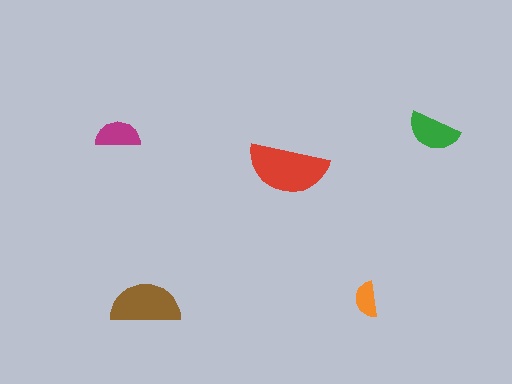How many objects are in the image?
There are 5 objects in the image.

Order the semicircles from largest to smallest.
the red one, the brown one, the green one, the magenta one, the orange one.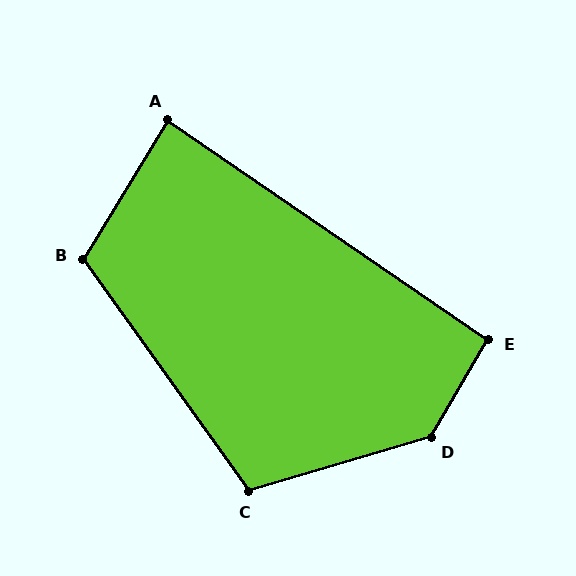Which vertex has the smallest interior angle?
A, at approximately 87 degrees.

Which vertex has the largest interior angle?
D, at approximately 137 degrees.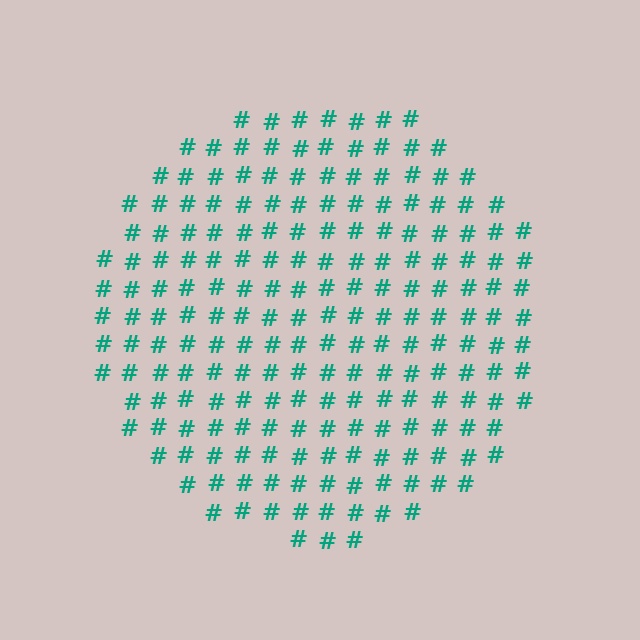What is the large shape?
The large shape is a circle.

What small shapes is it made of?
It is made of small hash symbols.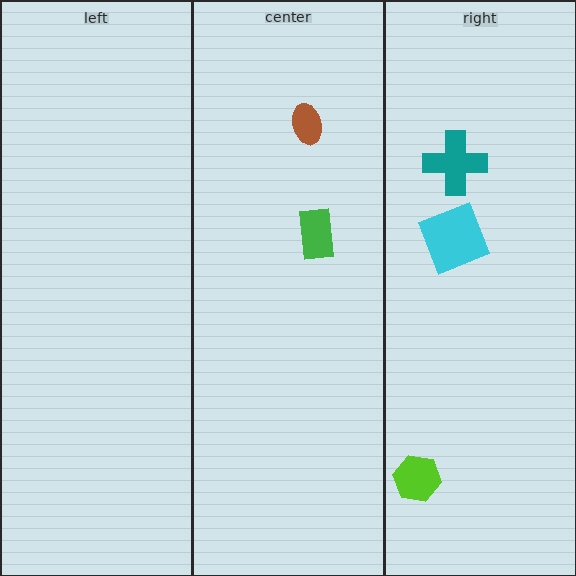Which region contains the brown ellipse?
The center region.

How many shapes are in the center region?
2.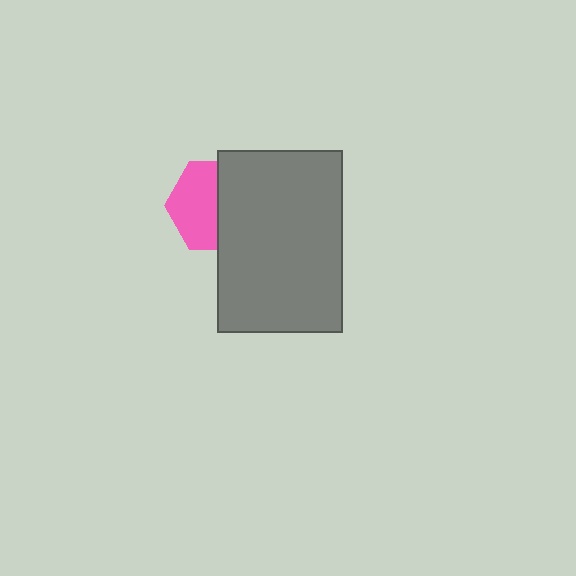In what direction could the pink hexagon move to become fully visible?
The pink hexagon could move left. That would shift it out from behind the gray rectangle entirely.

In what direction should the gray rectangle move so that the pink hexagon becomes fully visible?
The gray rectangle should move right. That is the shortest direction to clear the overlap and leave the pink hexagon fully visible.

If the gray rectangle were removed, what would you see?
You would see the complete pink hexagon.